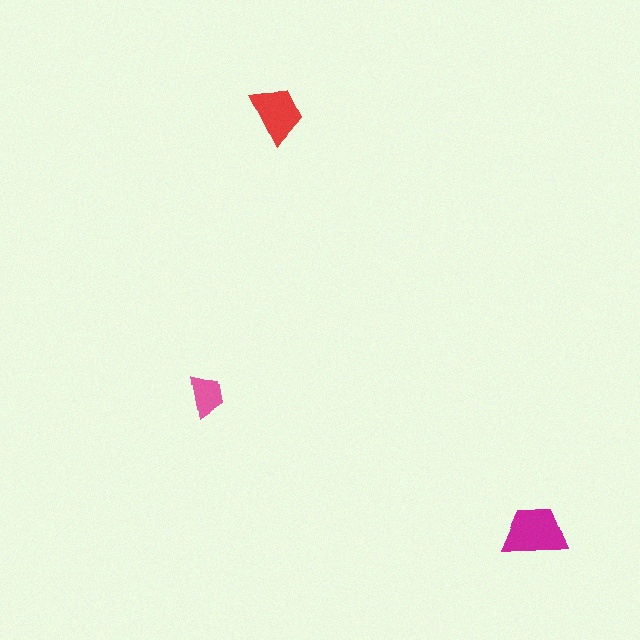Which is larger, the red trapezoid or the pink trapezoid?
The red one.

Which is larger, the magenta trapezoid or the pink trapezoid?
The magenta one.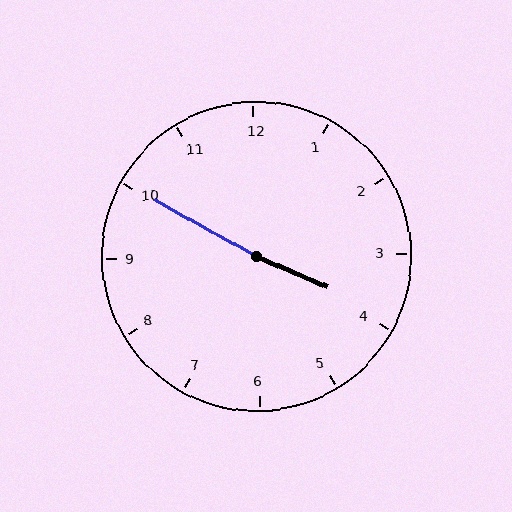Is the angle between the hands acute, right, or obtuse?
It is obtuse.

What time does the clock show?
3:50.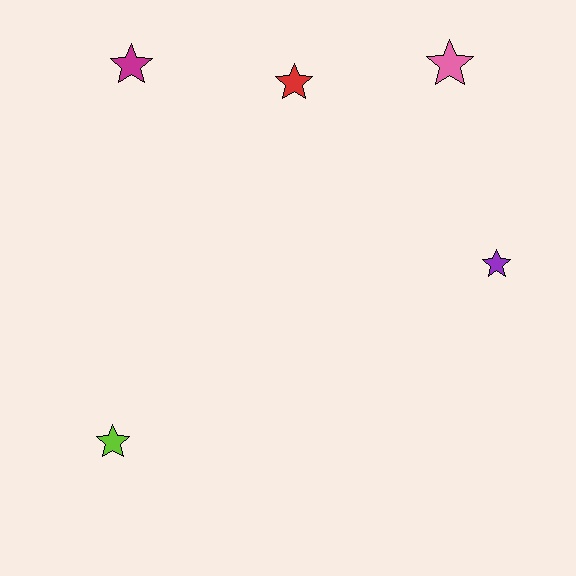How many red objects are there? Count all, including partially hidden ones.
There is 1 red object.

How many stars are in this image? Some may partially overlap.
There are 5 stars.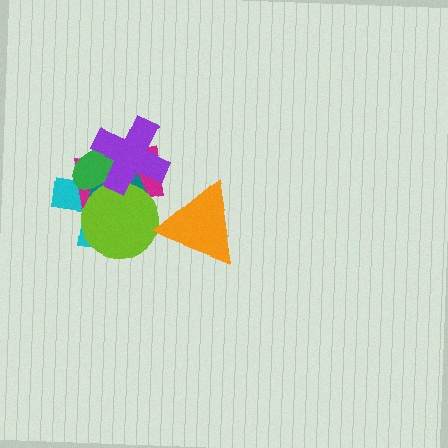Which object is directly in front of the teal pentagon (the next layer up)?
The green ellipse is directly in front of the teal pentagon.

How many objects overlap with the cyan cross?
5 objects overlap with the cyan cross.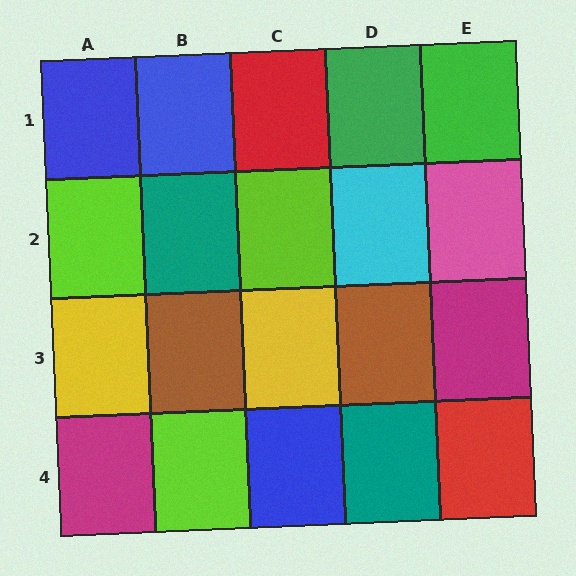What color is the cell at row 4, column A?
Magenta.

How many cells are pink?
1 cell is pink.